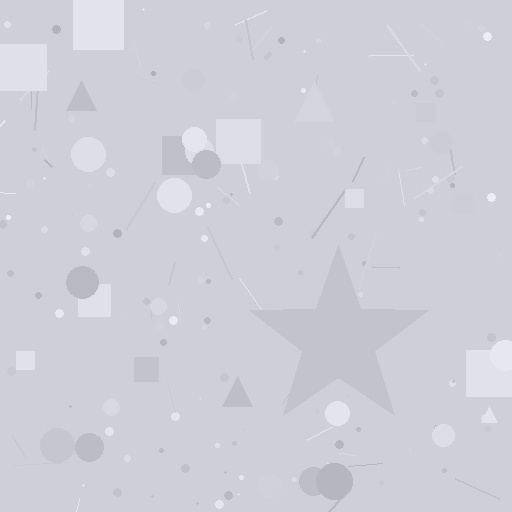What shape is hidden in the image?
A star is hidden in the image.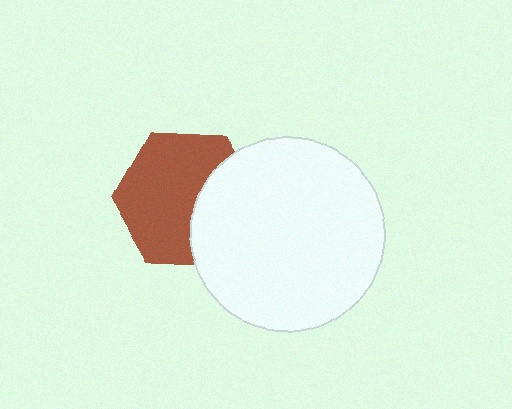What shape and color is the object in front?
The object in front is a white circle.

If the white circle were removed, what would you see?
You would see the complete brown hexagon.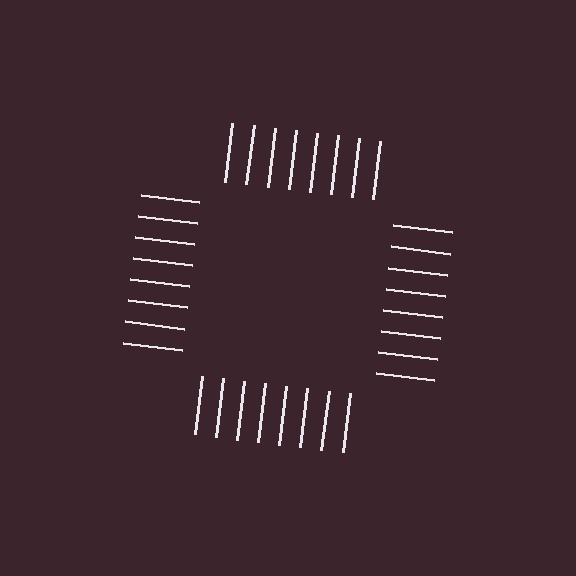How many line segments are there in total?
32 — 8 along each of the 4 edges.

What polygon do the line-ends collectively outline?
An illusory square — the line segments terminate on its edges but no continuous stroke is drawn.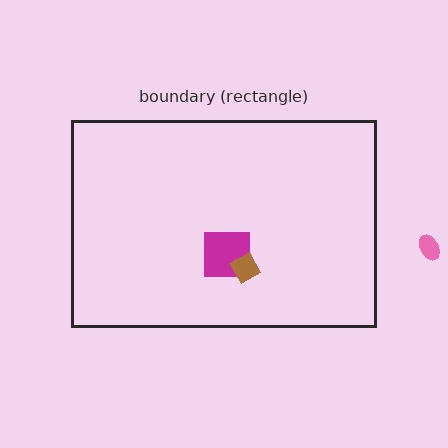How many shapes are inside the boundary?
2 inside, 1 outside.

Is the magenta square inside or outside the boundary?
Inside.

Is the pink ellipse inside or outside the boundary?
Outside.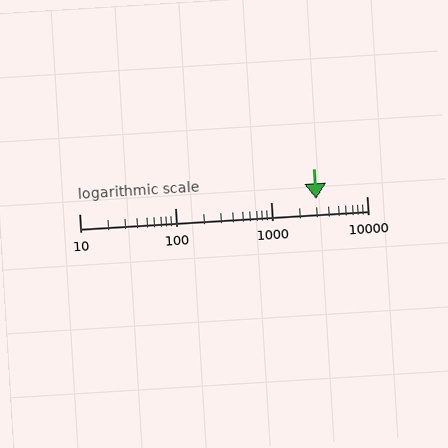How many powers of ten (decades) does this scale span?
The scale spans 3 decades, from 10 to 10000.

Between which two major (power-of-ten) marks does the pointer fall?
The pointer is between 1000 and 10000.